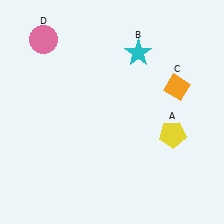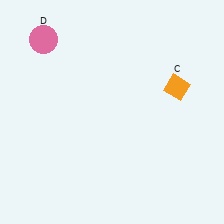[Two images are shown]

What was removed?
The cyan star (B), the yellow pentagon (A) were removed in Image 2.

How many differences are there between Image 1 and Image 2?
There are 2 differences between the two images.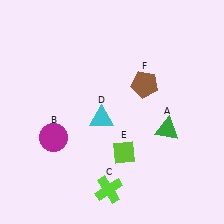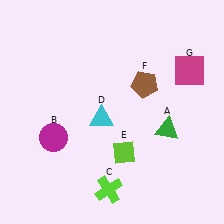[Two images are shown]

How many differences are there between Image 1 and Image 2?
There is 1 difference between the two images.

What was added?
A magenta square (G) was added in Image 2.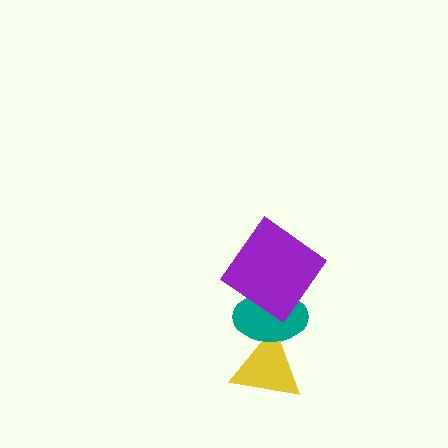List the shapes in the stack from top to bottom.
From top to bottom: the purple diamond, the teal ellipse, the yellow triangle.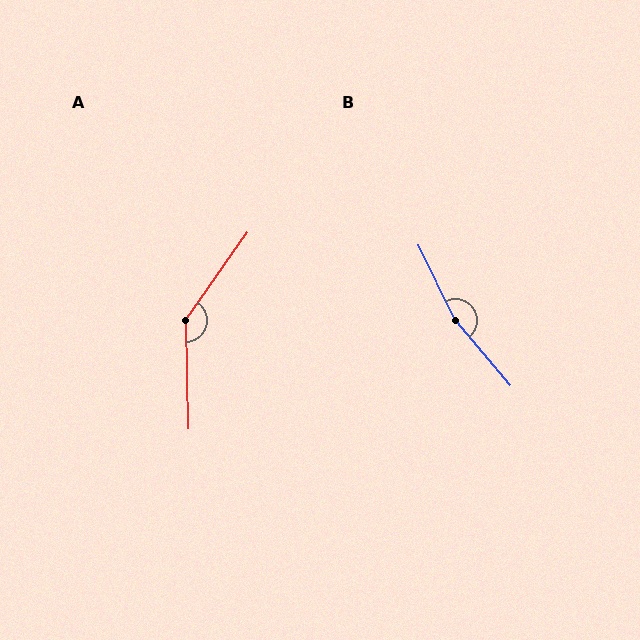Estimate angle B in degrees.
Approximately 165 degrees.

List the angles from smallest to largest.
A (144°), B (165°).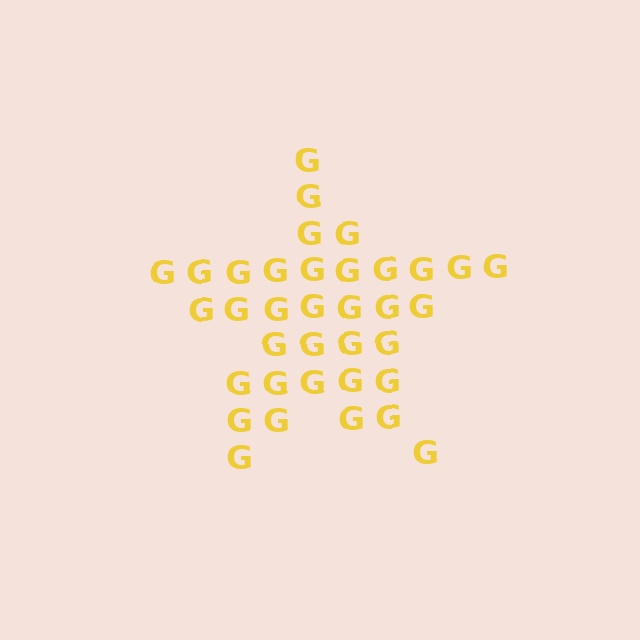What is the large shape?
The large shape is a star.